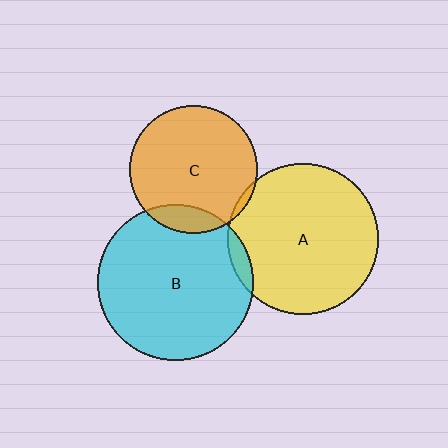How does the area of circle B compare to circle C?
Approximately 1.5 times.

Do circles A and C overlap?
Yes.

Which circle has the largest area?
Circle B (cyan).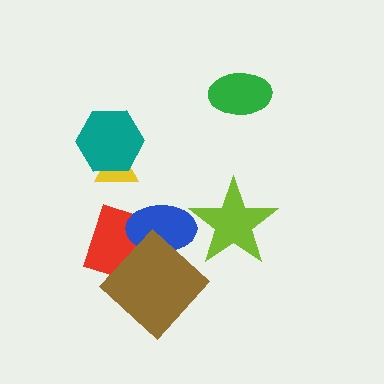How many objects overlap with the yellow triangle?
1 object overlaps with the yellow triangle.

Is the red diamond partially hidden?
Yes, it is partially covered by another shape.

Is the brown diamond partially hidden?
No, no other shape covers it.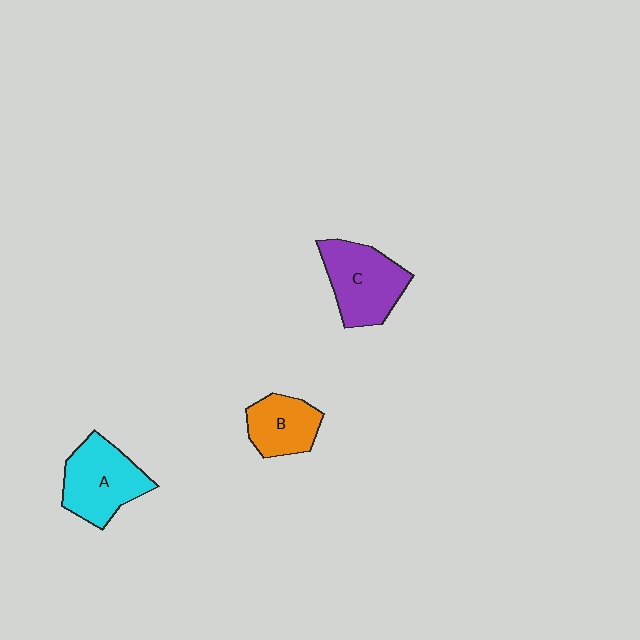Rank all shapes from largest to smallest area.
From largest to smallest: C (purple), A (cyan), B (orange).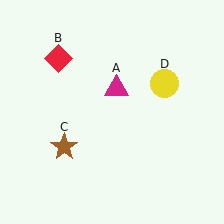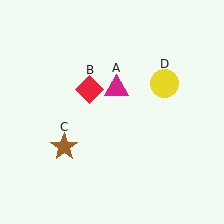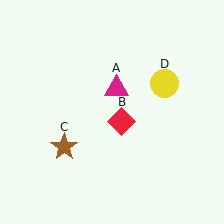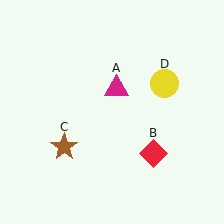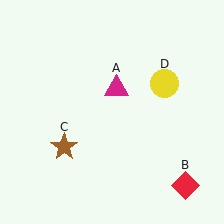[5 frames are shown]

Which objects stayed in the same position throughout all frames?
Magenta triangle (object A) and brown star (object C) and yellow circle (object D) remained stationary.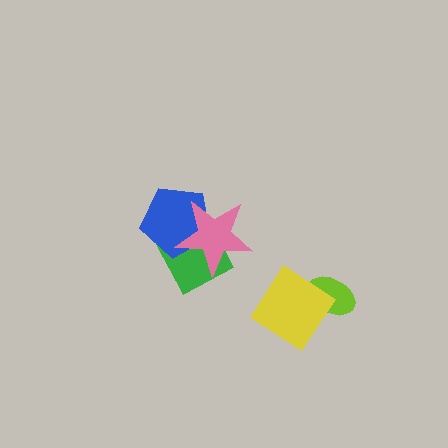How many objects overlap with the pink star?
2 objects overlap with the pink star.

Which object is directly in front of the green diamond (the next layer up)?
The blue pentagon is directly in front of the green diamond.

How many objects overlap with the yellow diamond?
1 object overlaps with the yellow diamond.